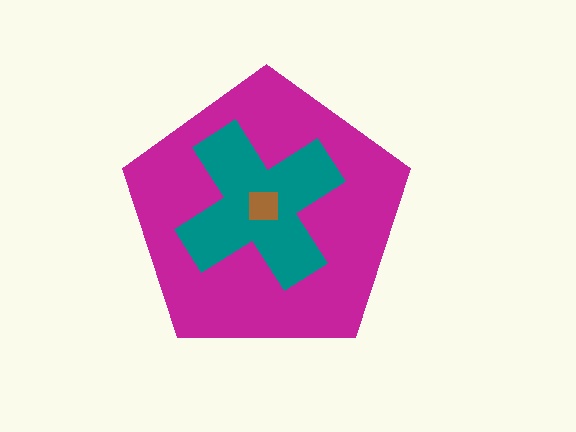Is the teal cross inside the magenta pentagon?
Yes.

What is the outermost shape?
The magenta pentagon.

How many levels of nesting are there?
3.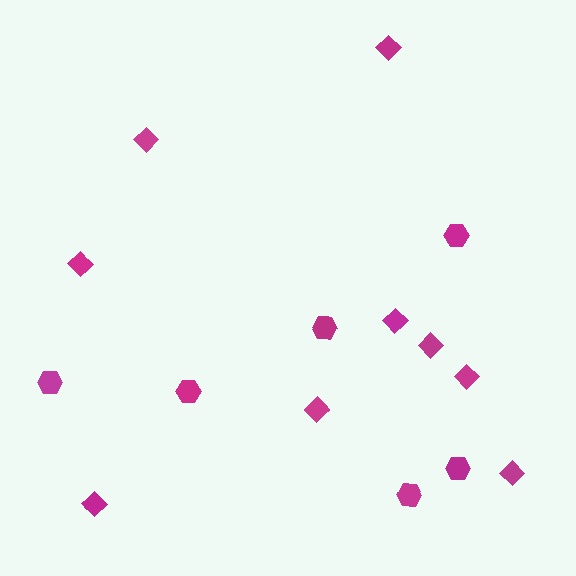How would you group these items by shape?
There are 2 groups: one group of hexagons (6) and one group of diamonds (9).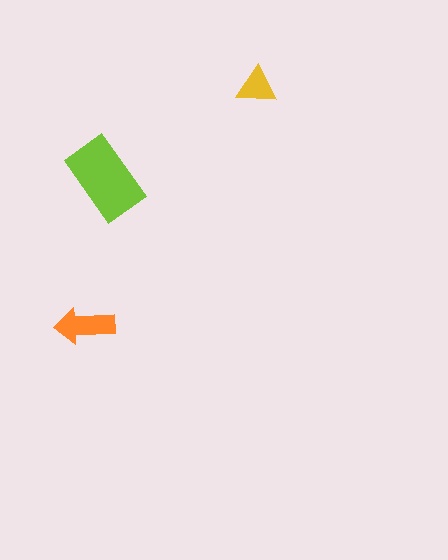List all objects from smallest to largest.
The yellow triangle, the orange arrow, the lime rectangle.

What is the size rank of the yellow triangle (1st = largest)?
3rd.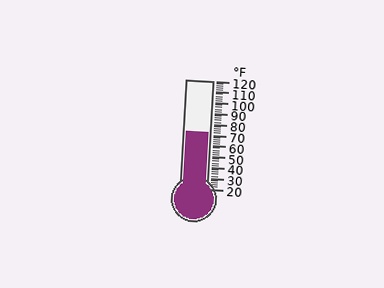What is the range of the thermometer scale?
The thermometer scale ranges from 20°F to 120°F.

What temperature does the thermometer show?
The thermometer shows approximately 72°F.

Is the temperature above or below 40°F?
The temperature is above 40°F.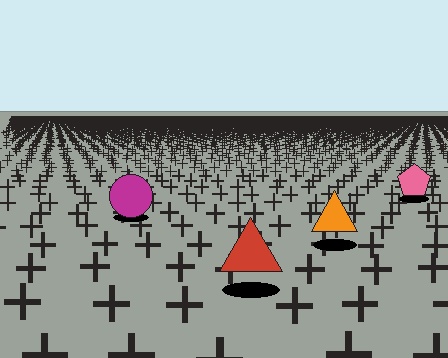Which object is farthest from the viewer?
The pink pentagon is farthest from the viewer. It appears smaller and the ground texture around it is denser.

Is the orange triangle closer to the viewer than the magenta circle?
Yes. The orange triangle is closer — you can tell from the texture gradient: the ground texture is coarser near it.